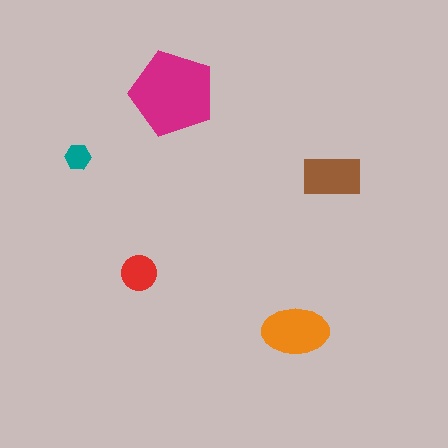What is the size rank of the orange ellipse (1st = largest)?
2nd.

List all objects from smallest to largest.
The teal hexagon, the red circle, the brown rectangle, the orange ellipse, the magenta pentagon.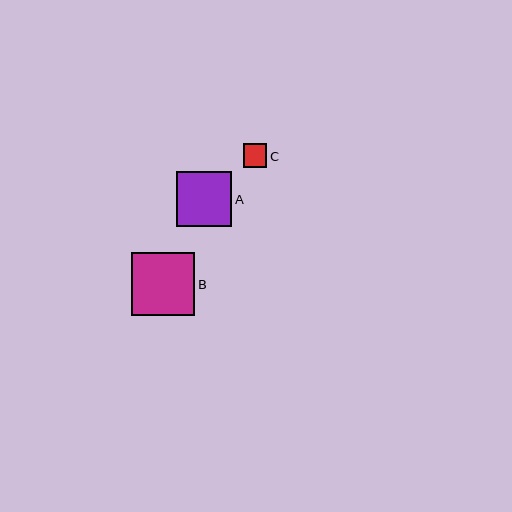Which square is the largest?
Square B is the largest with a size of approximately 63 pixels.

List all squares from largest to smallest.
From largest to smallest: B, A, C.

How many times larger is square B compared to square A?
Square B is approximately 1.1 times the size of square A.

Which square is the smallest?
Square C is the smallest with a size of approximately 24 pixels.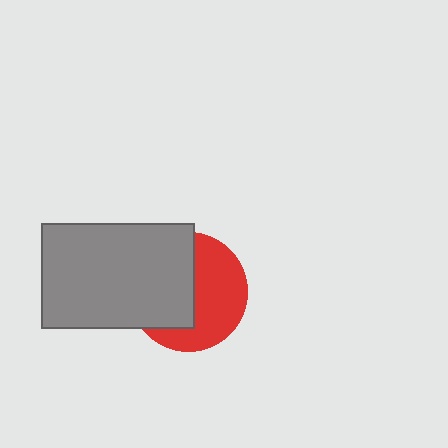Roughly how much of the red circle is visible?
About half of it is visible (roughly 50%).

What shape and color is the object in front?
The object in front is a gray rectangle.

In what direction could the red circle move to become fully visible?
The red circle could move right. That would shift it out from behind the gray rectangle entirely.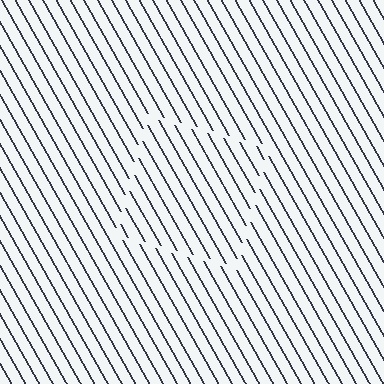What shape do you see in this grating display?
An illusory square. The interior of the shape contains the same grating, shifted by half a period — the contour is defined by the phase discontinuity where line-ends from the inner and outer gratings abut.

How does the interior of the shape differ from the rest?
The interior of the shape contains the same grating, shifted by half a period — the contour is defined by the phase discontinuity where line-ends from the inner and outer gratings abut.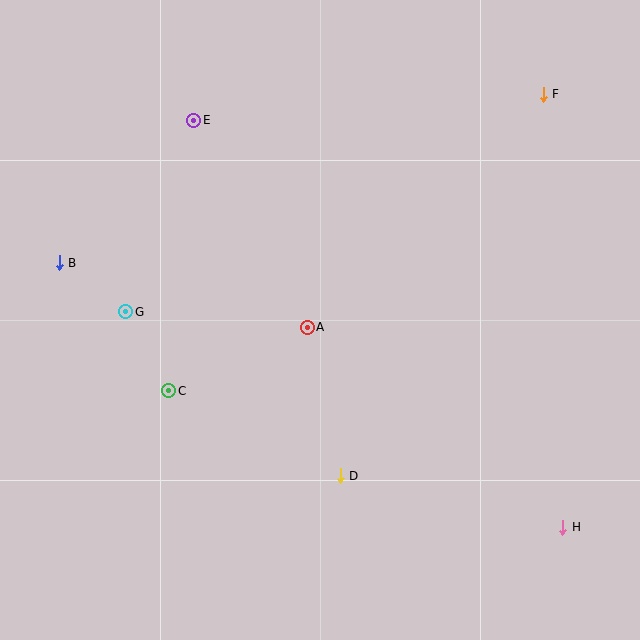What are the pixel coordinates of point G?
Point G is at (126, 312).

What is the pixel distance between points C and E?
The distance between C and E is 272 pixels.